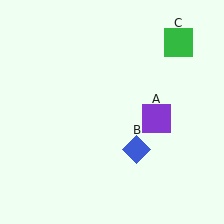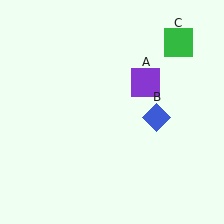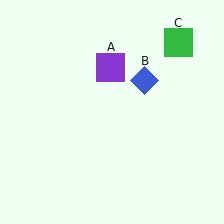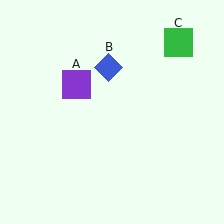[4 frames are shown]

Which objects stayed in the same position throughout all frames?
Green square (object C) remained stationary.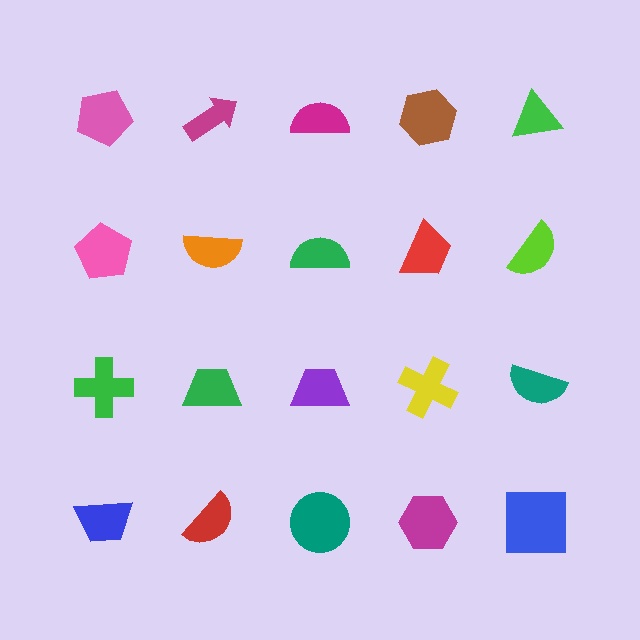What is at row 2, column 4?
A red trapezoid.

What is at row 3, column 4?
A yellow cross.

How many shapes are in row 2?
5 shapes.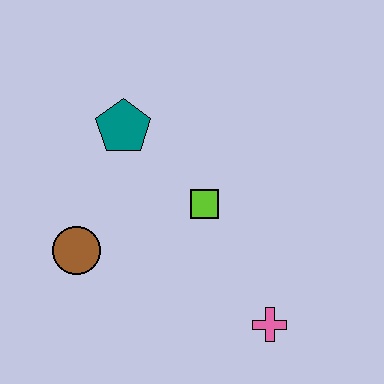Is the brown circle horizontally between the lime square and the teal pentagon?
No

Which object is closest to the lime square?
The teal pentagon is closest to the lime square.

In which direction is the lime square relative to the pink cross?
The lime square is above the pink cross.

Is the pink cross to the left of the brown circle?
No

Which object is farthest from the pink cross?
The teal pentagon is farthest from the pink cross.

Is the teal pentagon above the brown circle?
Yes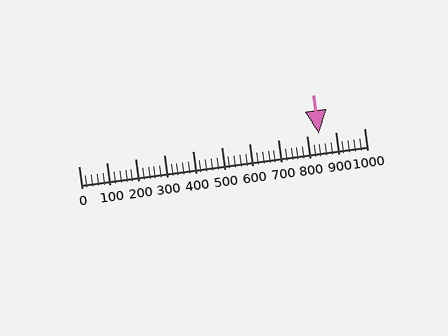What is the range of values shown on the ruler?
The ruler shows values from 0 to 1000.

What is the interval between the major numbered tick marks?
The major tick marks are spaced 100 units apart.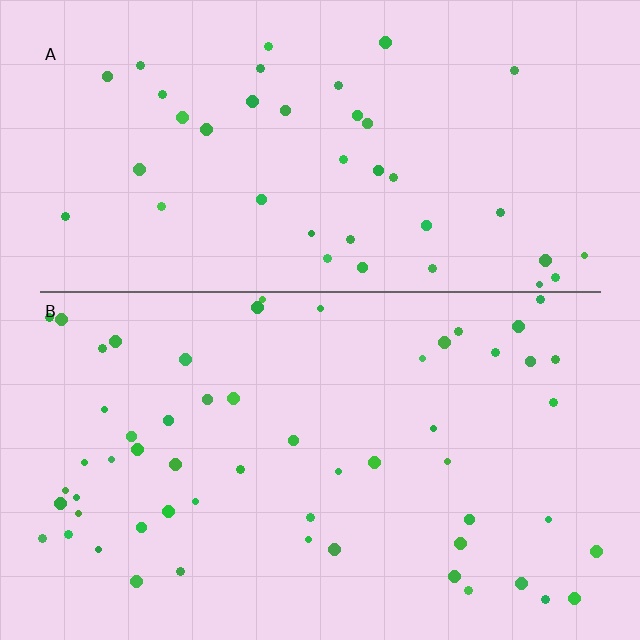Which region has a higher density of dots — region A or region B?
B (the bottom).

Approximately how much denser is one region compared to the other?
Approximately 1.5× — region B over region A.